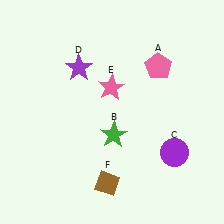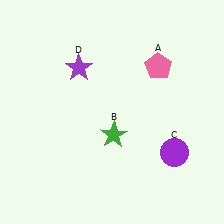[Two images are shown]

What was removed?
The brown diamond (F), the pink star (E) were removed in Image 2.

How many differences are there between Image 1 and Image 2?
There are 2 differences between the two images.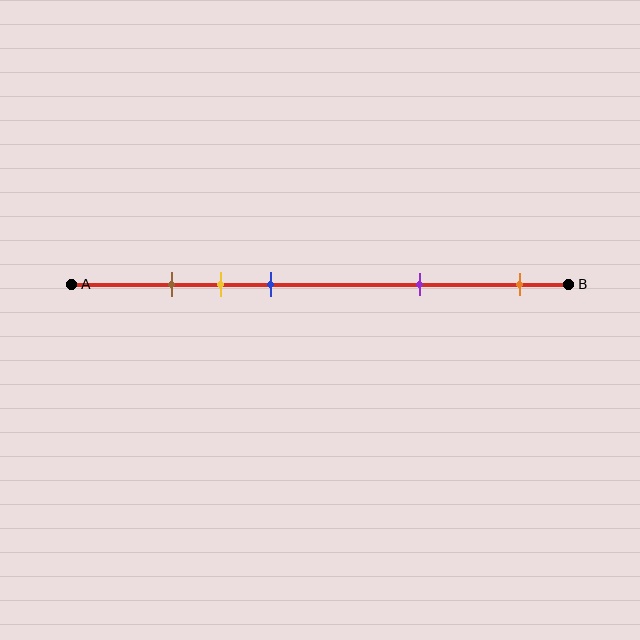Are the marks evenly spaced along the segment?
No, the marks are not evenly spaced.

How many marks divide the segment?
There are 5 marks dividing the segment.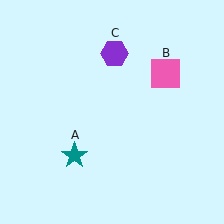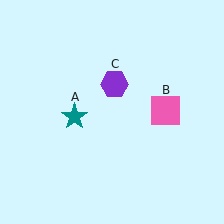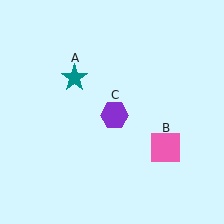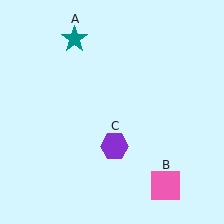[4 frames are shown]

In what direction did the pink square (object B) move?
The pink square (object B) moved down.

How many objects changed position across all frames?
3 objects changed position: teal star (object A), pink square (object B), purple hexagon (object C).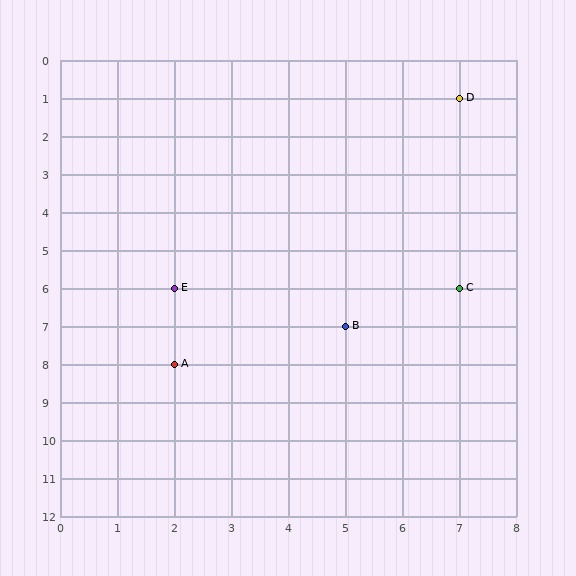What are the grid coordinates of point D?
Point D is at grid coordinates (7, 1).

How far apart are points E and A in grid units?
Points E and A are 2 rows apart.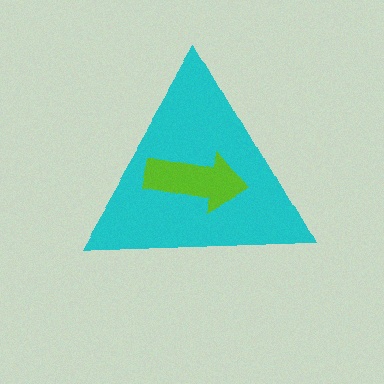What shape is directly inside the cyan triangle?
The lime arrow.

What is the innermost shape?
The lime arrow.